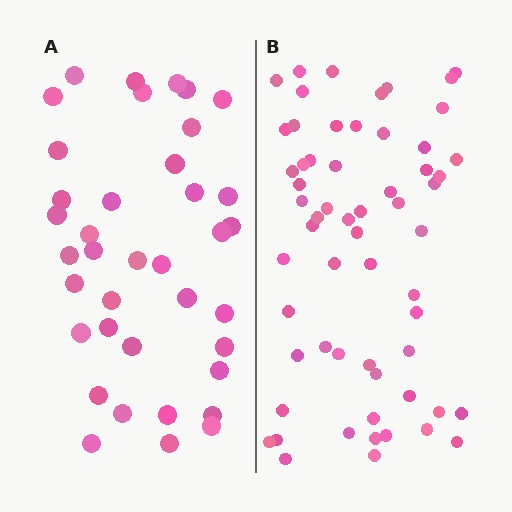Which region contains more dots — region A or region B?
Region B (the right region) has more dots.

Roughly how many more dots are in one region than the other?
Region B has approximately 20 more dots than region A.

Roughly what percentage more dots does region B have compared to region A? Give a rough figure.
About 60% more.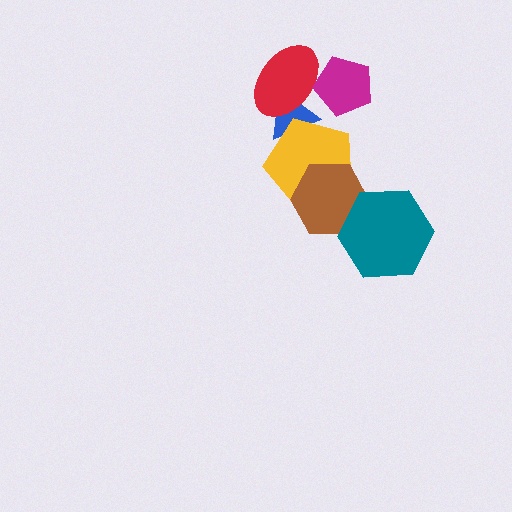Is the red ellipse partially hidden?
Yes, it is partially covered by another shape.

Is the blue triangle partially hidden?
Yes, it is partially covered by another shape.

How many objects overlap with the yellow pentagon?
2 objects overlap with the yellow pentagon.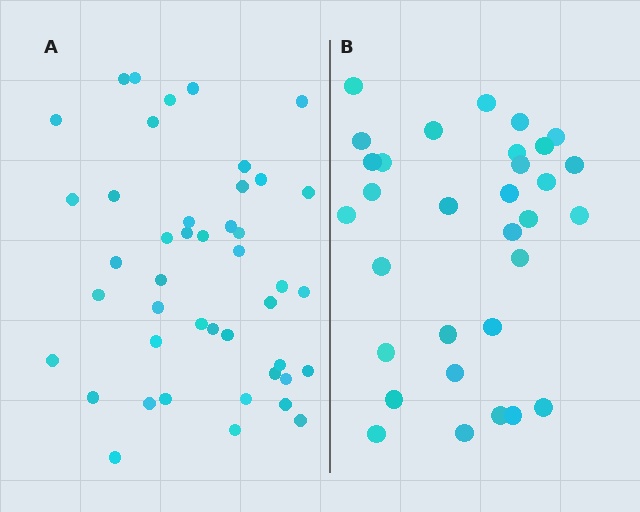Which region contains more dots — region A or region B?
Region A (the left region) has more dots.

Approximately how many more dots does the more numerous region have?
Region A has roughly 12 or so more dots than region B.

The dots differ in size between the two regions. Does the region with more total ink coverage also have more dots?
No. Region B has more total ink coverage because its dots are larger, but region A actually contains more individual dots. Total area can be misleading — the number of items is what matters here.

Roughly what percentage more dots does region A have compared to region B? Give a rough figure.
About 40% more.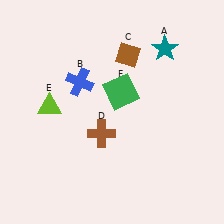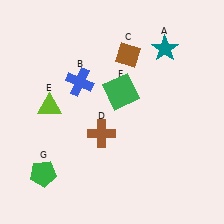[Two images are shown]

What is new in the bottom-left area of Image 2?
A green pentagon (G) was added in the bottom-left area of Image 2.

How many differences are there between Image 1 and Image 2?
There is 1 difference between the two images.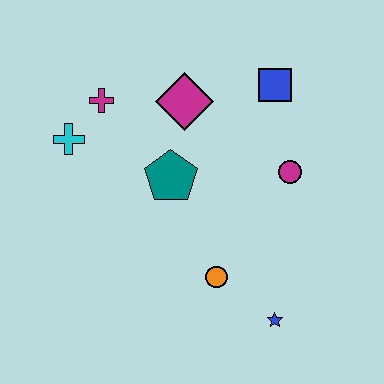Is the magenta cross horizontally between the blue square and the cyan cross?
Yes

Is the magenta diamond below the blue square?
Yes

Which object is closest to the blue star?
The orange circle is closest to the blue star.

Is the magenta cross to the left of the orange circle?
Yes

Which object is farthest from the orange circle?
The magenta cross is farthest from the orange circle.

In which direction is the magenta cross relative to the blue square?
The magenta cross is to the left of the blue square.